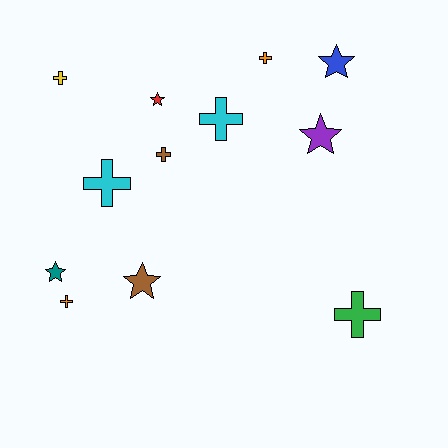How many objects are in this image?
There are 12 objects.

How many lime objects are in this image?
There are no lime objects.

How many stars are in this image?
There are 5 stars.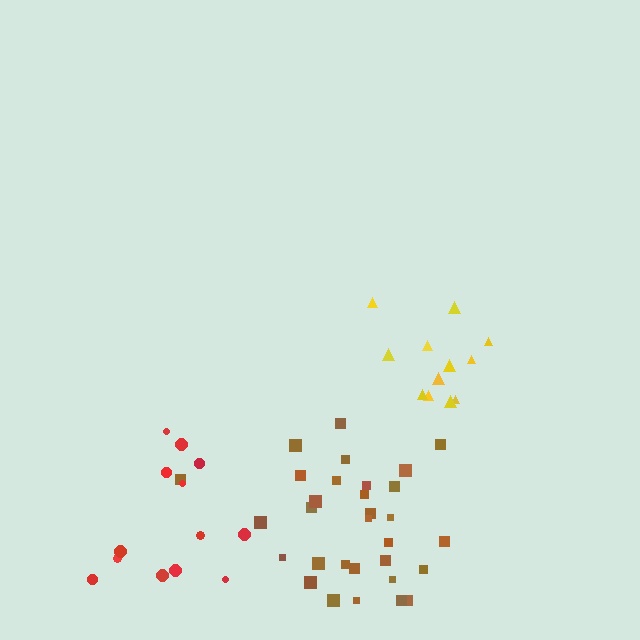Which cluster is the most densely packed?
Brown.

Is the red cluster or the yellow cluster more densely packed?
Yellow.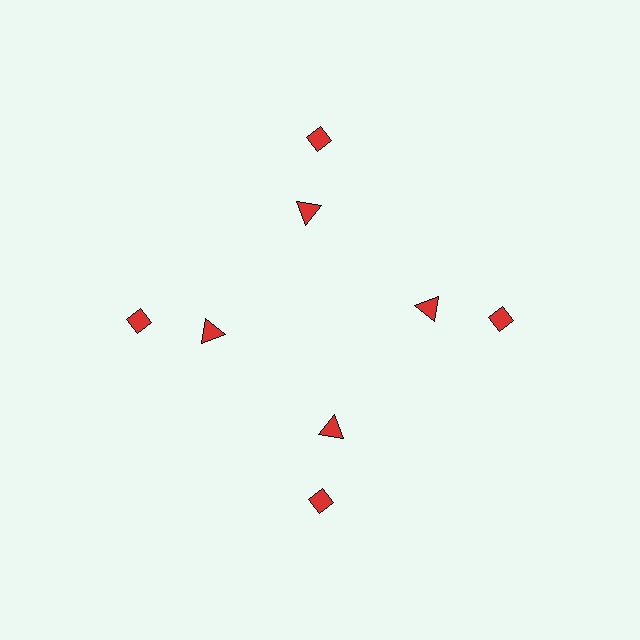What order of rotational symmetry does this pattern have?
This pattern has 4-fold rotational symmetry.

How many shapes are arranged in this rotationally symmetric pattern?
There are 8 shapes, arranged in 4 groups of 2.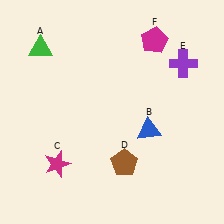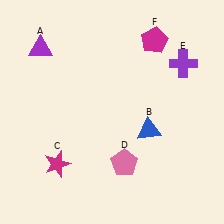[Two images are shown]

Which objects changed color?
A changed from green to purple. D changed from brown to pink.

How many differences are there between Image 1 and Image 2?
There are 2 differences between the two images.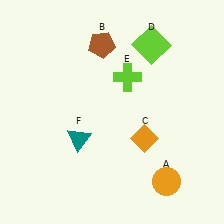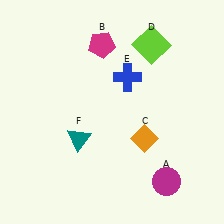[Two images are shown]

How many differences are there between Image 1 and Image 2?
There are 3 differences between the two images.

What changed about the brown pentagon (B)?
In Image 1, B is brown. In Image 2, it changed to magenta.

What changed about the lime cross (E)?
In Image 1, E is lime. In Image 2, it changed to blue.